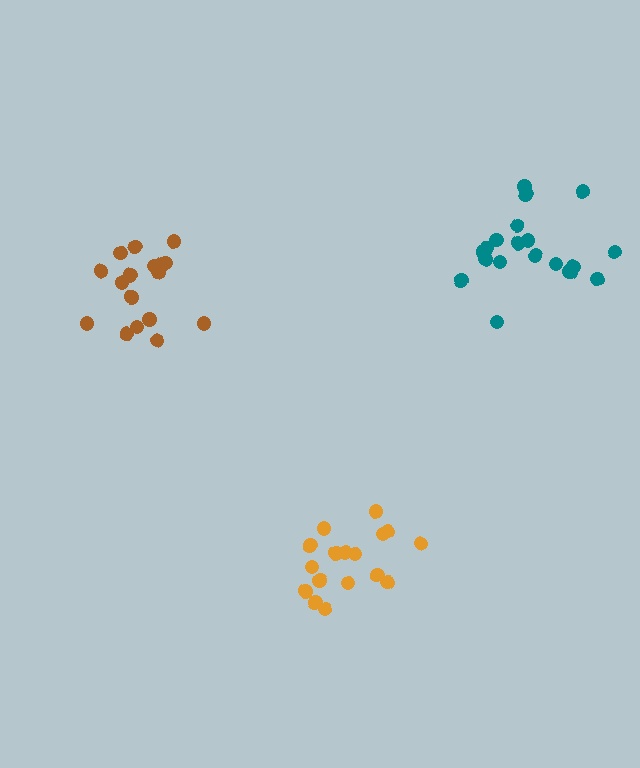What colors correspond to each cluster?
The clusters are colored: brown, orange, teal.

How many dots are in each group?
Group 1: 17 dots, Group 2: 17 dots, Group 3: 21 dots (55 total).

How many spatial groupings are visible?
There are 3 spatial groupings.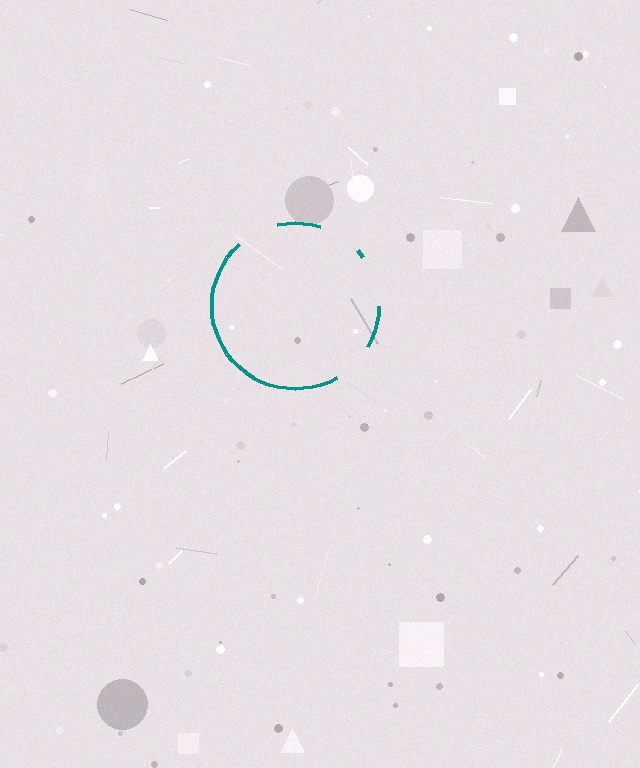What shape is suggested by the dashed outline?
The dashed outline suggests a circle.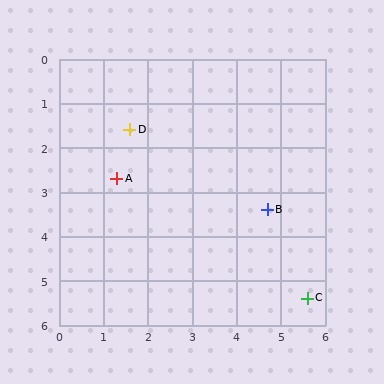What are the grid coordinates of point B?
Point B is at approximately (4.7, 3.4).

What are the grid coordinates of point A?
Point A is at approximately (1.3, 2.7).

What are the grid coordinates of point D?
Point D is at approximately (1.6, 1.6).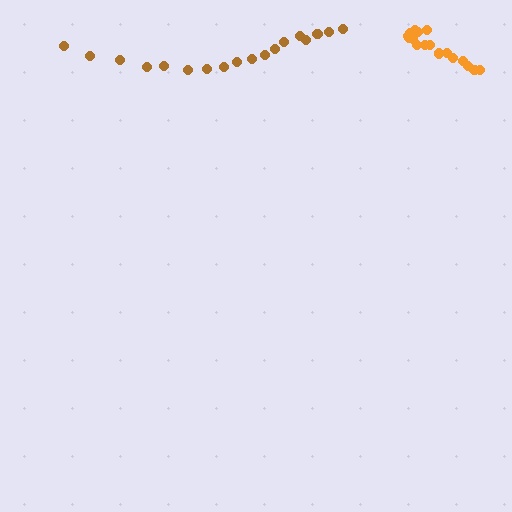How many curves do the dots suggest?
There are 2 distinct paths.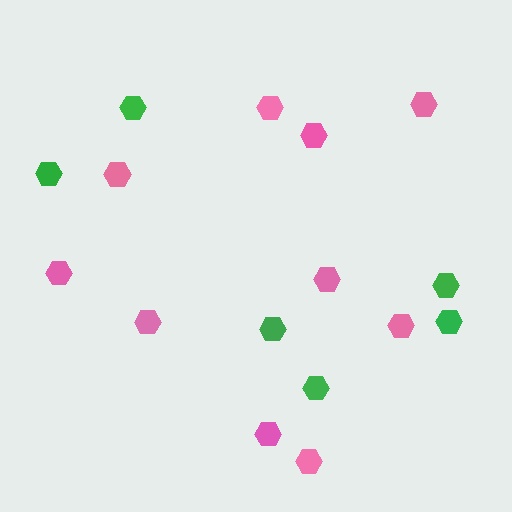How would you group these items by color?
There are 2 groups: one group of pink hexagons (10) and one group of green hexagons (6).